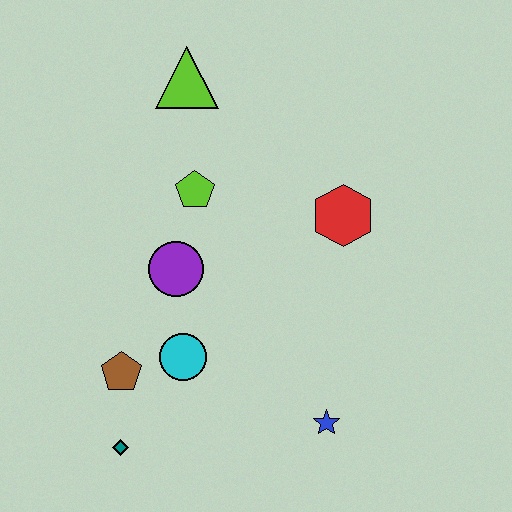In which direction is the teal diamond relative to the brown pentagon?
The teal diamond is below the brown pentagon.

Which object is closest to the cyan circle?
The brown pentagon is closest to the cyan circle.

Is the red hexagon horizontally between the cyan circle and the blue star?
No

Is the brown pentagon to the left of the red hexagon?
Yes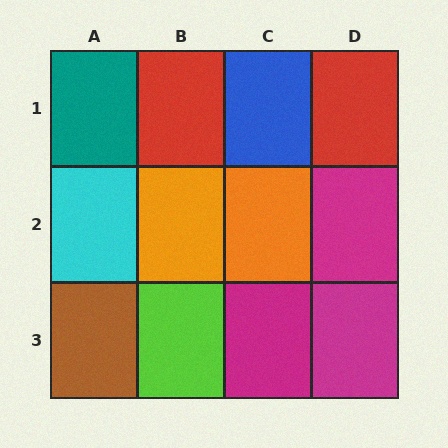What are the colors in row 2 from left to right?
Cyan, orange, orange, magenta.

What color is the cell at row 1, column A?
Teal.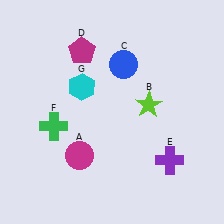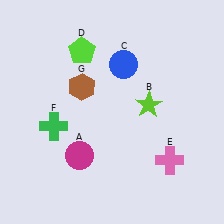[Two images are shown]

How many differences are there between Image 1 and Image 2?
There are 3 differences between the two images.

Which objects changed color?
D changed from magenta to lime. E changed from purple to pink. G changed from cyan to brown.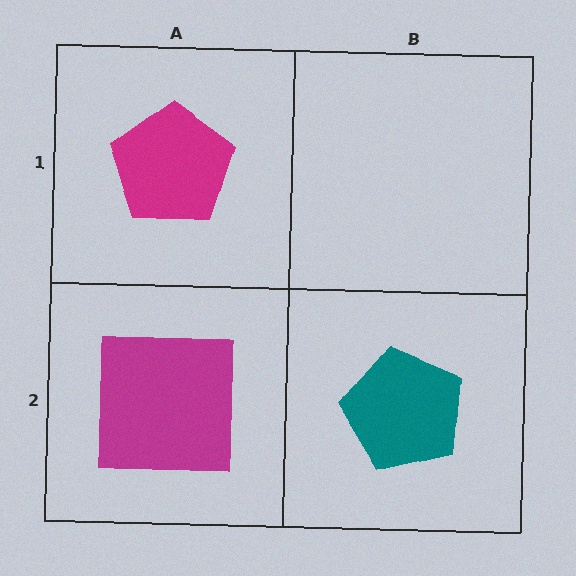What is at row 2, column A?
A magenta square.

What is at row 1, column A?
A magenta pentagon.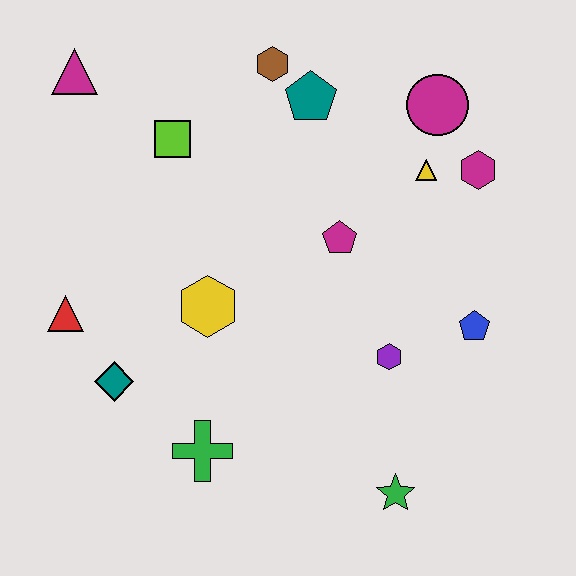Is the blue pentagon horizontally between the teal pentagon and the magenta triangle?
No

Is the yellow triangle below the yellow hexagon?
No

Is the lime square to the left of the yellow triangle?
Yes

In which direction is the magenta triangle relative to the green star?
The magenta triangle is above the green star.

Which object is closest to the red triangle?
The teal diamond is closest to the red triangle.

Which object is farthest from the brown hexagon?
The green star is farthest from the brown hexagon.